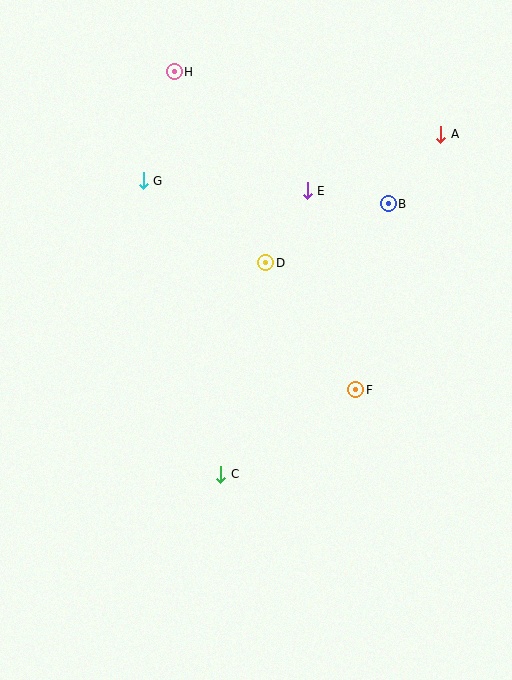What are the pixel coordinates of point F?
Point F is at (356, 390).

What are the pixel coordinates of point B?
Point B is at (388, 204).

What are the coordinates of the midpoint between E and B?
The midpoint between E and B is at (348, 197).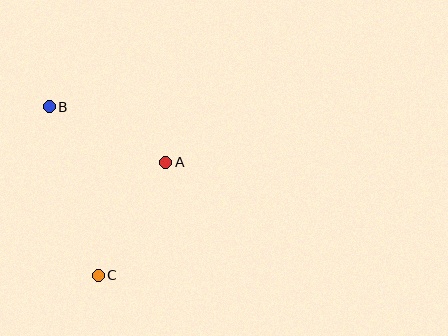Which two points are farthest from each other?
Points B and C are farthest from each other.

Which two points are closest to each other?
Points A and B are closest to each other.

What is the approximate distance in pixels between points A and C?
The distance between A and C is approximately 132 pixels.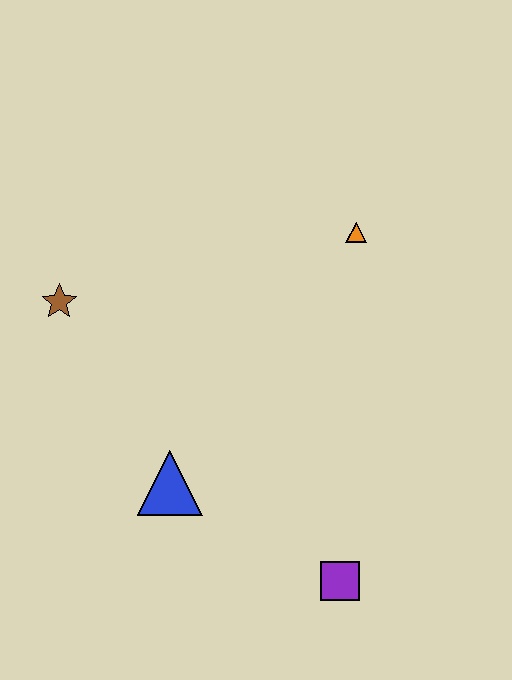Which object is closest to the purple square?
The blue triangle is closest to the purple square.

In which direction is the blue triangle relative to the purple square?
The blue triangle is to the left of the purple square.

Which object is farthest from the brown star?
The purple square is farthest from the brown star.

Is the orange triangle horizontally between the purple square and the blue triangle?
No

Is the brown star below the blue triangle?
No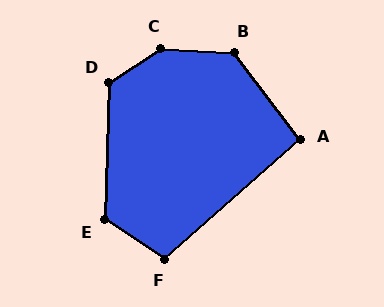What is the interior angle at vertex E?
Approximately 122 degrees (obtuse).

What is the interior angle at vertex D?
Approximately 125 degrees (obtuse).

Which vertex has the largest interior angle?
C, at approximately 144 degrees.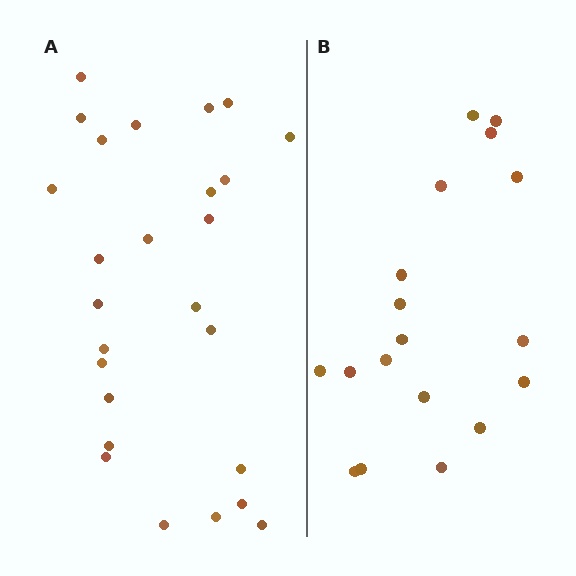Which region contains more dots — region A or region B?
Region A (the left region) has more dots.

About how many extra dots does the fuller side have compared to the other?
Region A has roughly 8 or so more dots than region B.